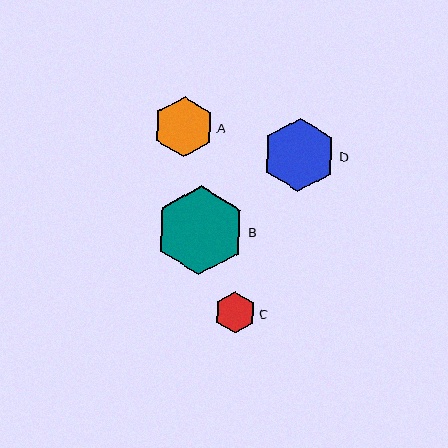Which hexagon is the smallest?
Hexagon C is the smallest with a size of approximately 41 pixels.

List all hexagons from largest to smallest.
From largest to smallest: B, D, A, C.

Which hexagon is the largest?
Hexagon B is the largest with a size of approximately 89 pixels.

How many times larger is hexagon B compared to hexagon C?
Hexagon B is approximately 2.2 times the size of hexagon C.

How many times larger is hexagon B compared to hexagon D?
Hexagon B is approximately 1.2 times the size of hexagon D.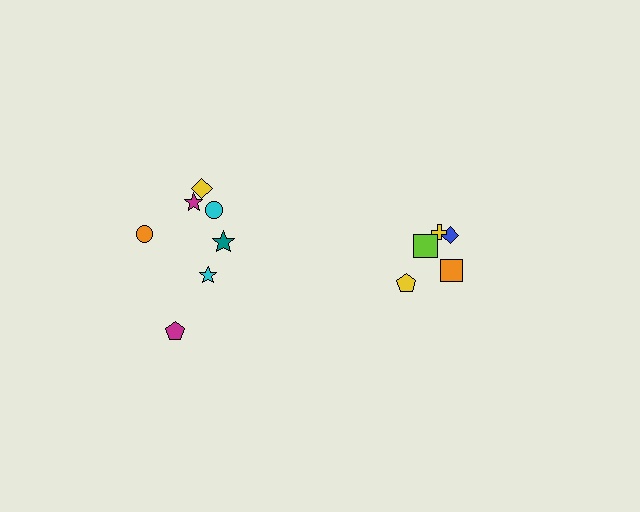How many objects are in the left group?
There are 7 objects.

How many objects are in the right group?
There are 5 objects.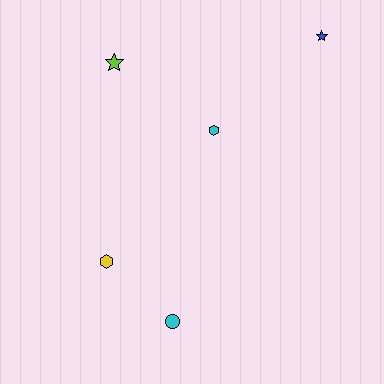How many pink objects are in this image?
There are no pink objects.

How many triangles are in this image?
There are no triangles.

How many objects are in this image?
There are 5 objects.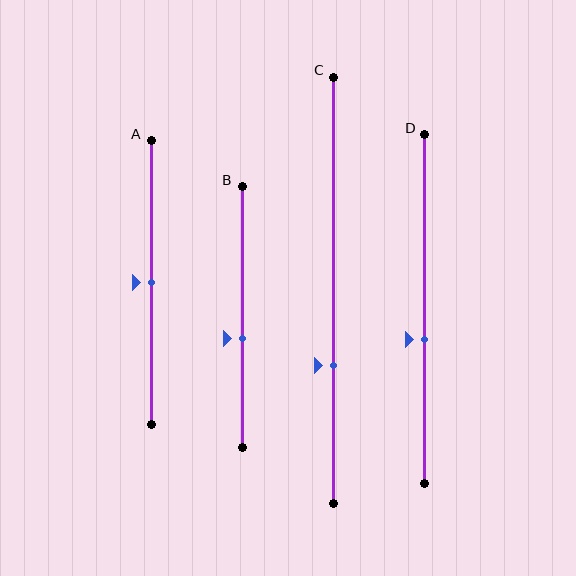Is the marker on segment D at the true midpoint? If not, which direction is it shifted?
No, the marker on segment D is shifted downward by about 9% of the segment length.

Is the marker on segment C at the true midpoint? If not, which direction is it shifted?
No, the marker on segment C is shifted downward by about 18% of the segment length.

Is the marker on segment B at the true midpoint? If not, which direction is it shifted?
No, the marker on segment B is shifted downward by about 8% of the segment length.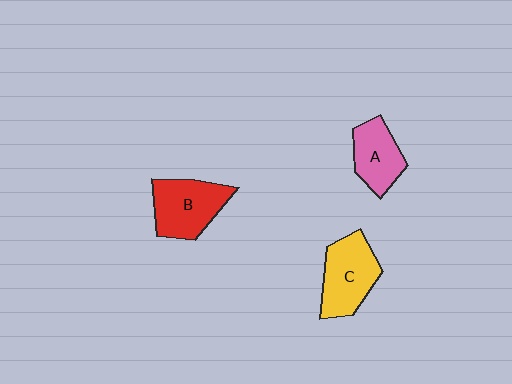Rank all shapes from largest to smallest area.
From largest to smallest: B (red), C (yellow), A (pink).